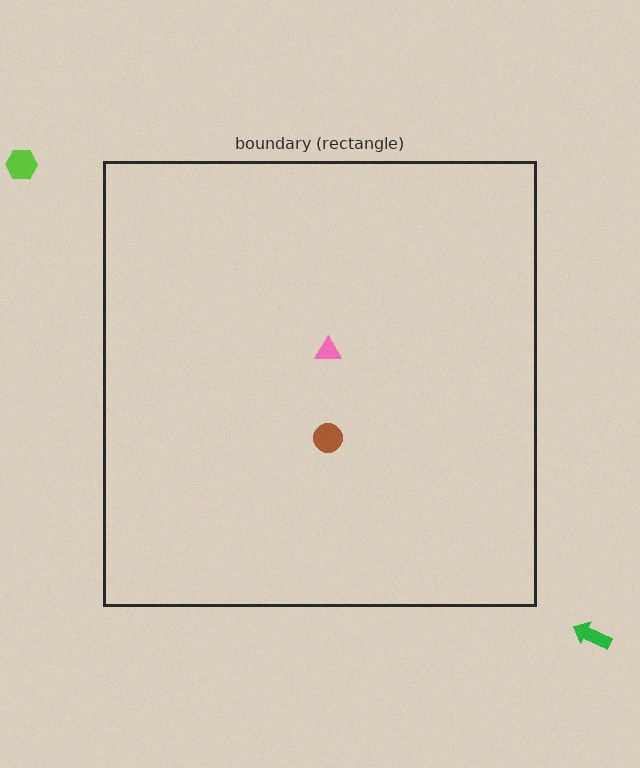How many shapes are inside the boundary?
2 inside, 2 outside.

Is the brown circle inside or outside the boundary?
Inside.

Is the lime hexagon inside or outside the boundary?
Outside.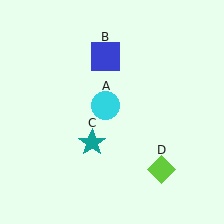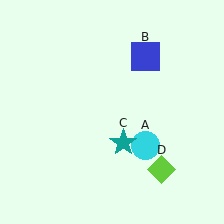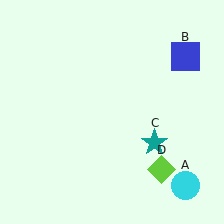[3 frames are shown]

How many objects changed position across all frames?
3 objects changed position: cyan circle (object A), blue square (object B), teal star (object C).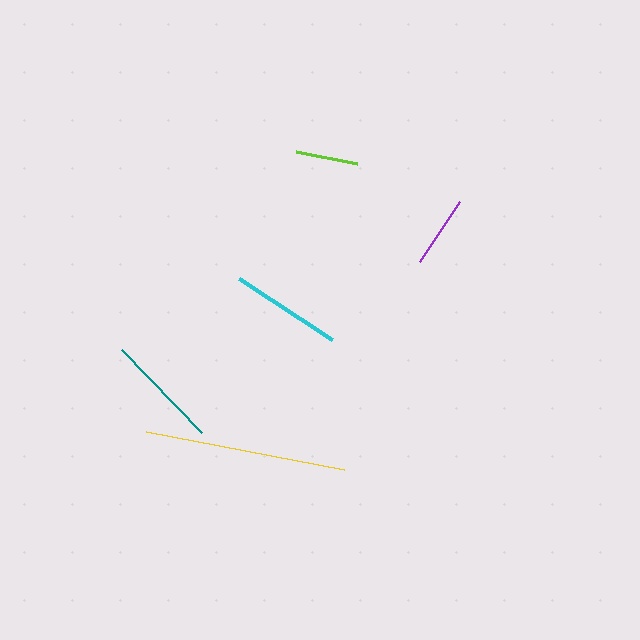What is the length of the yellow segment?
The yellow segment is approximately 202 pixels long.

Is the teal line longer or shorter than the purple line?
The teal line is longer than the purple line.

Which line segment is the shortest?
The lime line is the shortest at approximately 62 pixels.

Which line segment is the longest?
The yellow line is the longest at approximately 202 pixels.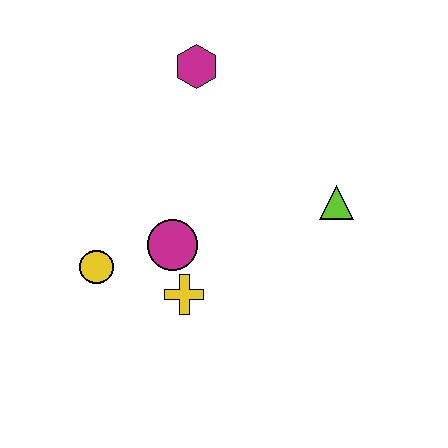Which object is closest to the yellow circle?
The magenta circle is closest to the yellow circle.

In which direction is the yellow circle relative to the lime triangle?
The yellow circle is to the left of the lime triangle.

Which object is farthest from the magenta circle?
The magenta hexagon is farthest from the magenta circle.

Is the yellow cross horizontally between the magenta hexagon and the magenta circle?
Yes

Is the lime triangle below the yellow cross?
No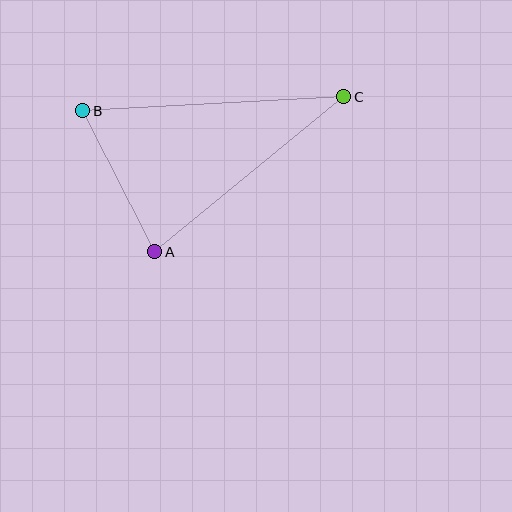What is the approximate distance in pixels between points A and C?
The distance between A and C is approximately 244 pixels.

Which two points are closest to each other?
Points A and B are closest to each other.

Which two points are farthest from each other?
Points B and C are farthest from each other.